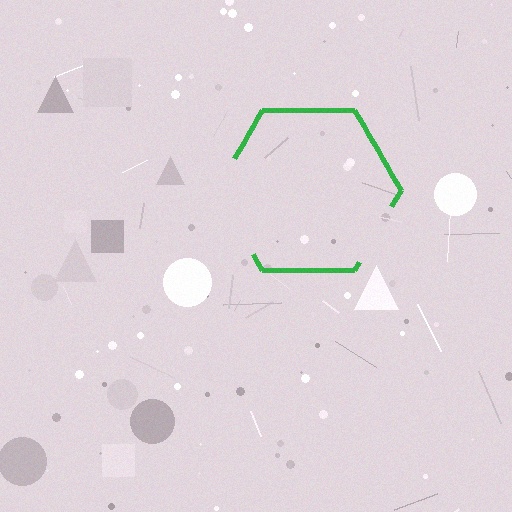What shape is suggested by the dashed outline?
The dashed outline suggests a hexagon.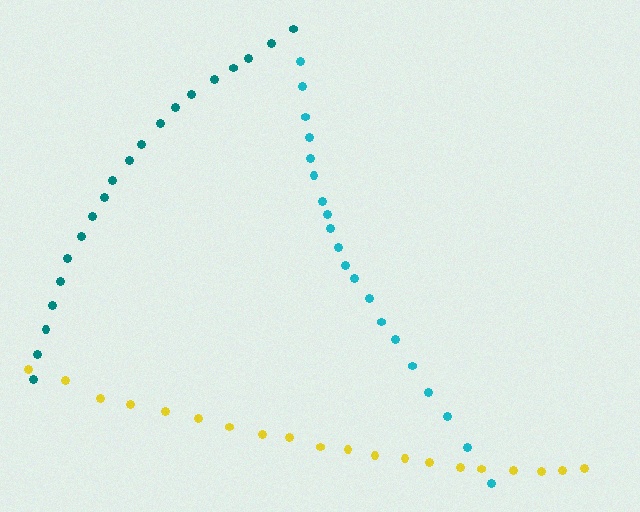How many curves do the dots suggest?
There are 3 distinct paths.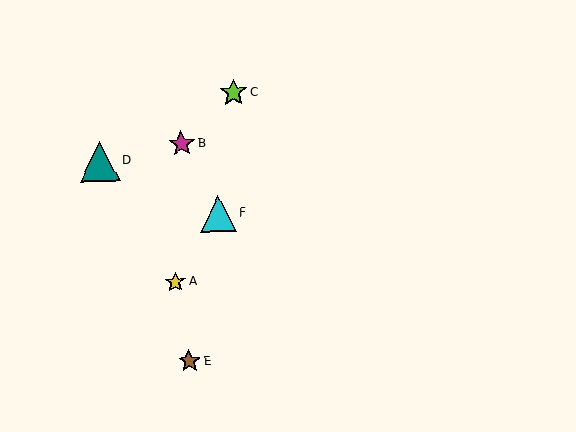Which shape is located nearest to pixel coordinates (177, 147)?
The magenta star (labeled B) at (181, 144) is nearest to that location.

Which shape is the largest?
The teal triangle (labeled D) is the largest.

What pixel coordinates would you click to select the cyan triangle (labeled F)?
Click at (218, 214) to select the cyan triangle F.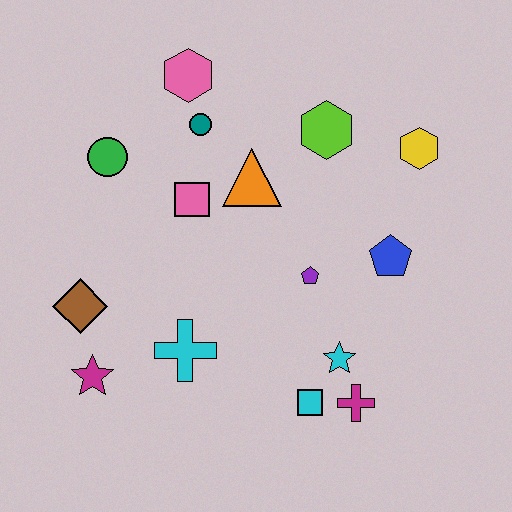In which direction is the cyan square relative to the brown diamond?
The cyan square is to the right of the brown diamond.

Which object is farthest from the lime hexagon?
The magenta star is farthest from the lime hexagon.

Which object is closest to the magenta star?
The brown diamond is closest to the magenta star.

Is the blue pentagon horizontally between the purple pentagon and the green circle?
No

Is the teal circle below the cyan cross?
No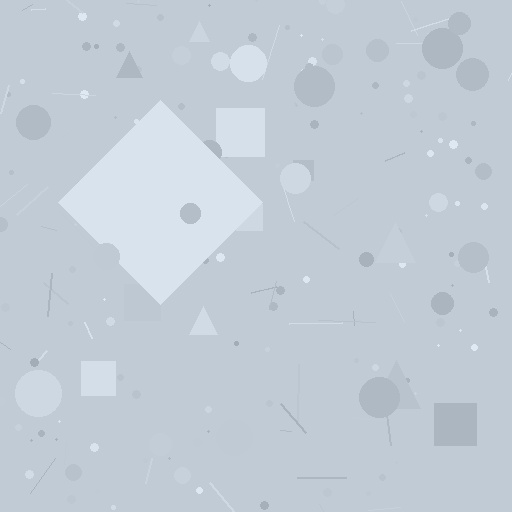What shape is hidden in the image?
A diamond is hidden in the image.